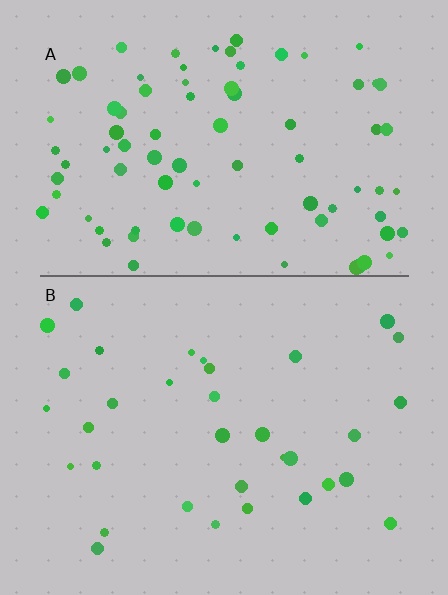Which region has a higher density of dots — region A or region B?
A (the top).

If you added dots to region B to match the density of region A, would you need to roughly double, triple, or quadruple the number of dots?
Approximately double.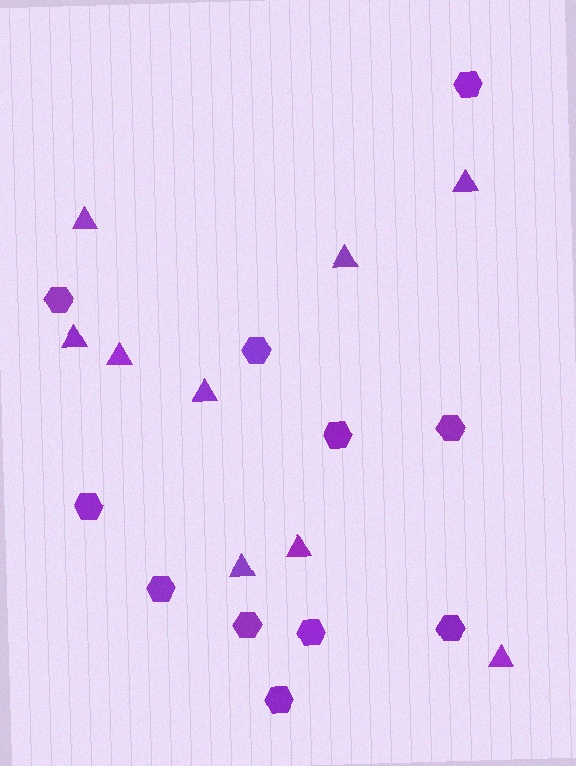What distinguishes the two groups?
There are 2 groups: one group of hexagons (11) and one group of triangles (9).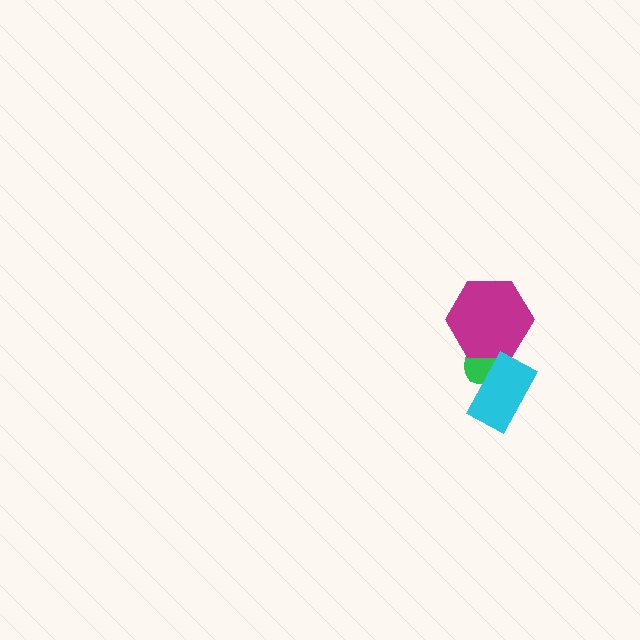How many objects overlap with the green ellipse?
2 objects overlap with the green ellipse.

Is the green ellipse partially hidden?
Yes, it is partially covered by another shape.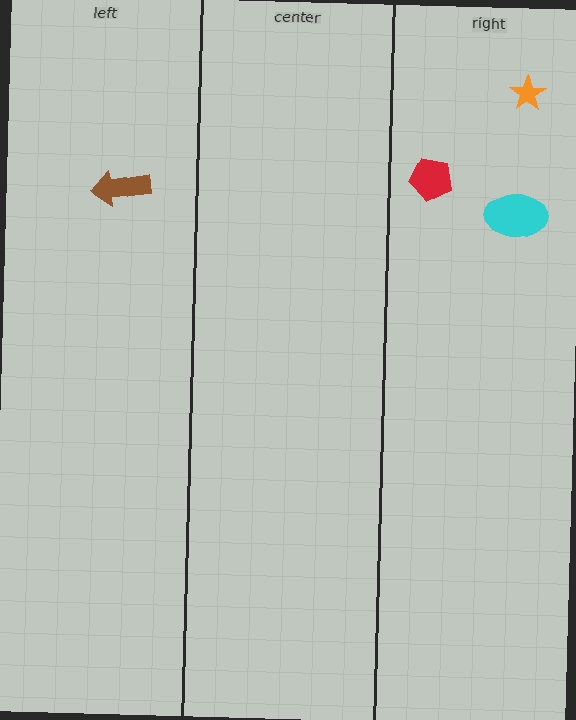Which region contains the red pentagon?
The right region.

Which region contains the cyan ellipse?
The right region.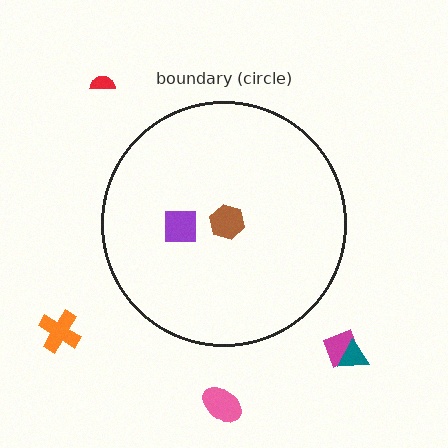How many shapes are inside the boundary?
2 inside, 5 outside.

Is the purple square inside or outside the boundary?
Inside.